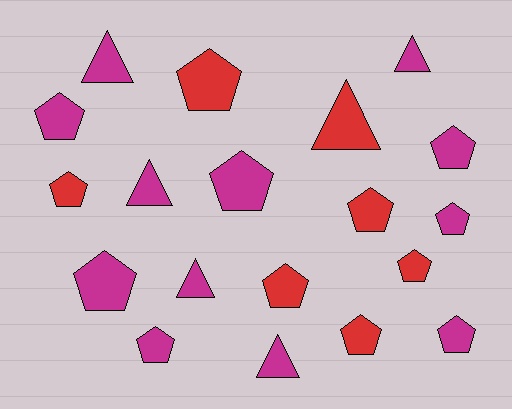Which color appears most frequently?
Magenta, with 12 objects.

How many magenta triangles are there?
There are 5 magenta triangles.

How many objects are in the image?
There are 19 objects.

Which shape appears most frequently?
Pentagon, with 13 objects.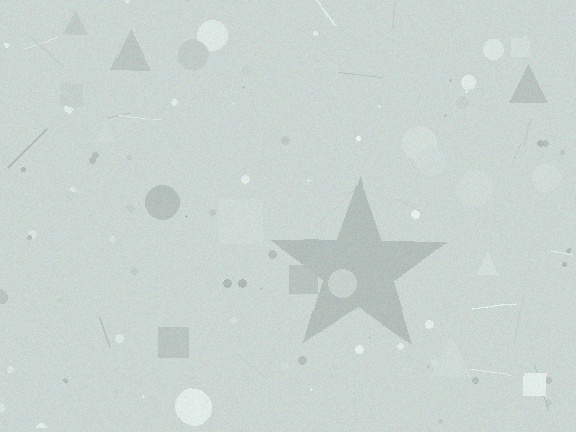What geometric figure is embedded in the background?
A star is embedded in the background.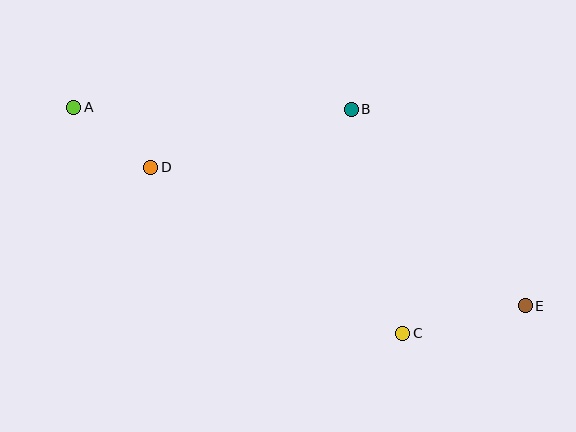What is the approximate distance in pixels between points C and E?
The distance between C and E is approximately 126 pixels.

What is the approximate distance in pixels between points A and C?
The distance between A and C is approximately 399 pixels.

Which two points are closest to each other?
Points A and D are closest to each other.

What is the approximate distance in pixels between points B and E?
The distance between B and E is approximately 262 pixels.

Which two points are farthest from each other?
Points A and E are farthest from each other.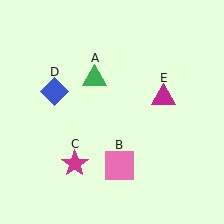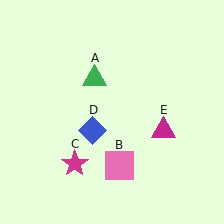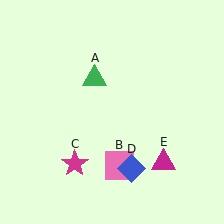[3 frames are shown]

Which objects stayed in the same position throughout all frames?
Green triangle (object A) and pink square (object B) and magenta star (object C) remained stationary.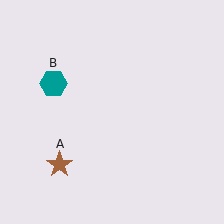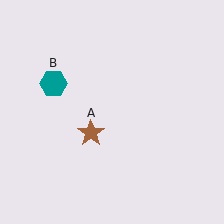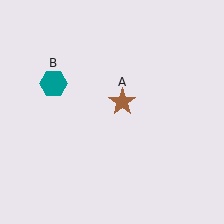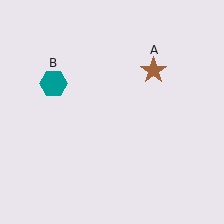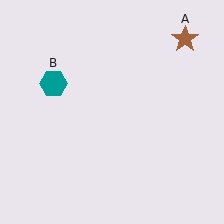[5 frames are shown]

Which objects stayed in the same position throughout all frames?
Teal hexagon (object B) remained stationary.